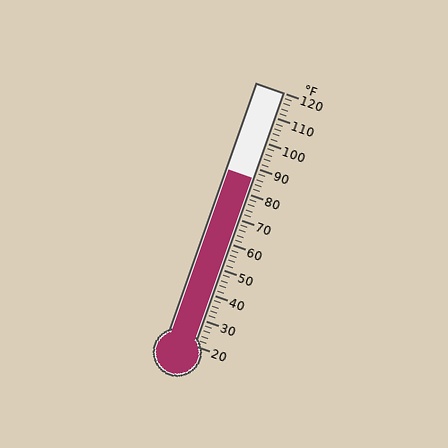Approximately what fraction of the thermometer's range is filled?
The thermometer is filled to approximately 65% of its range.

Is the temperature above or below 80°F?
The temperature is above 80°F.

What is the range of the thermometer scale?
The thermometer scale ranges from 20°F to 120°F.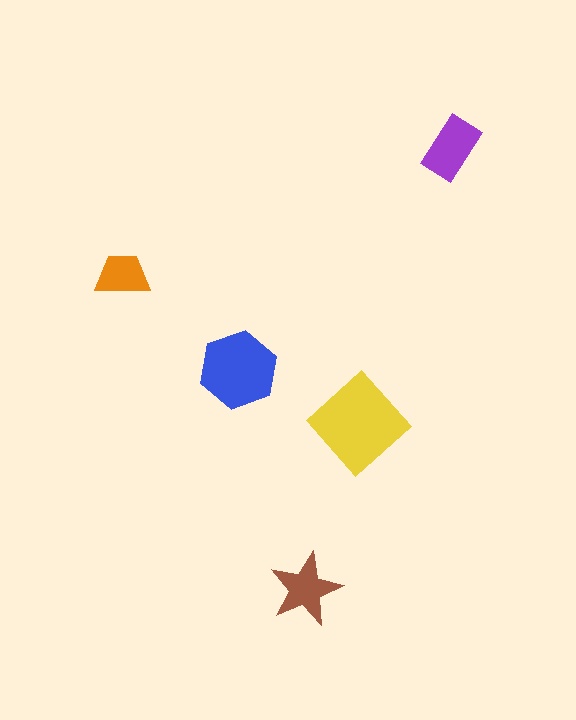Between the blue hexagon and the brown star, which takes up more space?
The blue hexagon.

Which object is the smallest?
The orange trapezoid.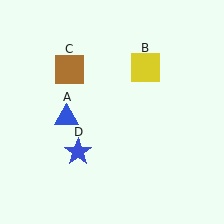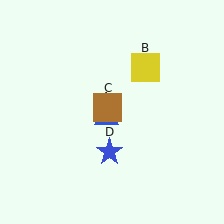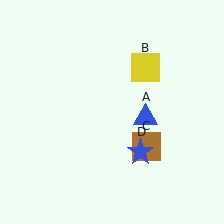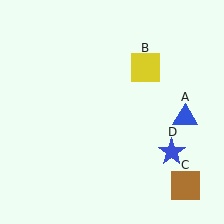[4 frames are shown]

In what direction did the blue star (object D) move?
The blue star (object D) moved right.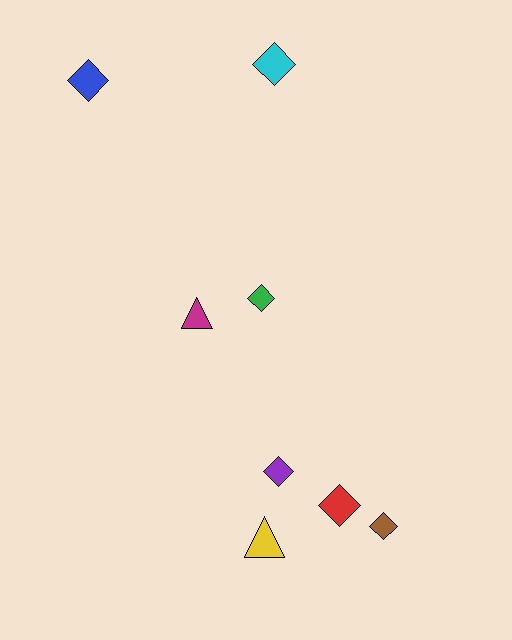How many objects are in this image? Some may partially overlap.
There are 8 objects.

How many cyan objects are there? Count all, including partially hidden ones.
There is 1 cyan object.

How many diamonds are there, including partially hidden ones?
There are 6 diamonds.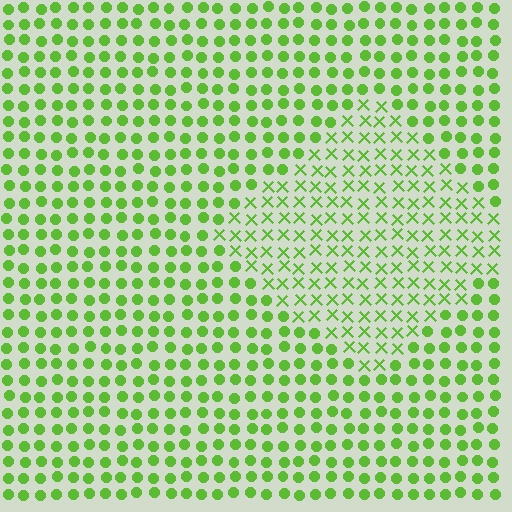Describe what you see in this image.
The image is filled with small lime elements arranged in a uniform grid. A diamond-shaped region contains X marks, while the surrounding area contains circles. The boundary is defined purely by the change in element shape.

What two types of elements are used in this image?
The image uses X marks inside the diamond region and circles outside it.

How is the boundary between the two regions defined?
The boundary is defined by a change in element shape: X marks inside vs. circles outside. All elements share the same color and spacing.